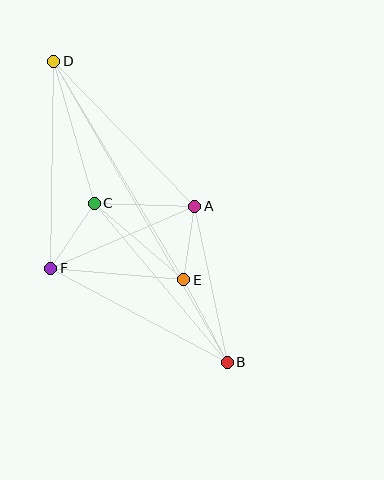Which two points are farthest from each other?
Points B and D are farthest from each other.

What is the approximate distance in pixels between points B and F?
The distance between B and F is approximately 200 pixels.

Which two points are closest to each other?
Points A and E are closest to each other.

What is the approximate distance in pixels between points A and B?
The distance between A and B is approximately 160 pixels.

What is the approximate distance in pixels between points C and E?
The distance between C and E is approximately 118 pixels.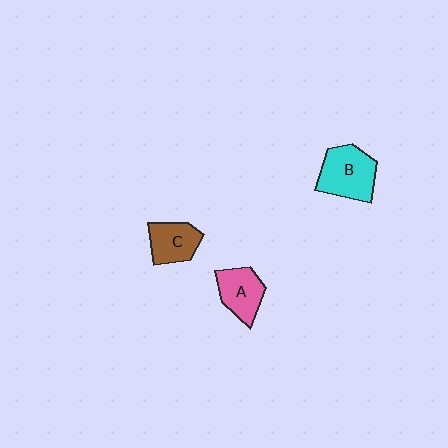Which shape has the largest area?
Shape B (cyan).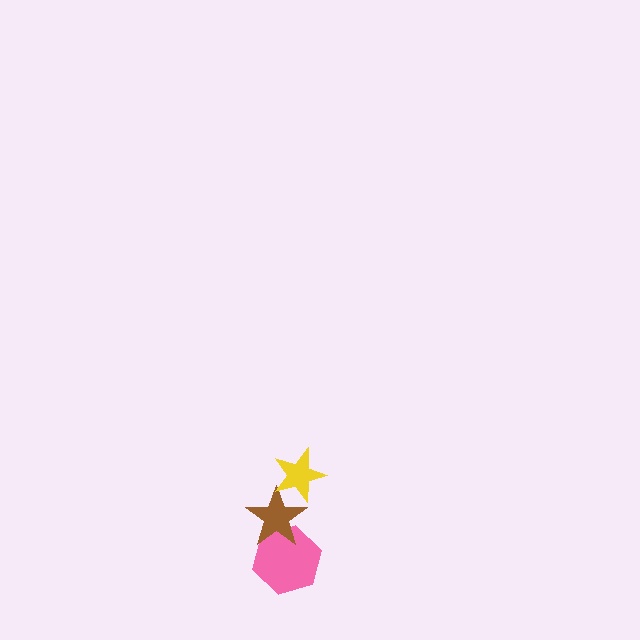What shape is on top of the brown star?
The yellow star is on top of the brown star.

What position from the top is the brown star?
The brown star is 2nd from the top.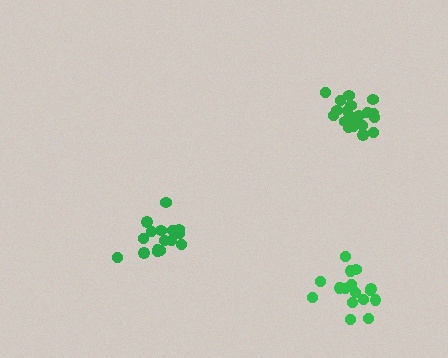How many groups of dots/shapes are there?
There are 3 groups.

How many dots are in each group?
Group 1: 16 dots, Group 2: 20 dots, Group 3: 16 dots (52 total).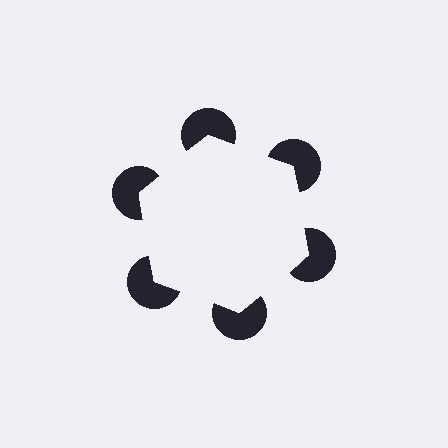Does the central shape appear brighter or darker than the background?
It typically appears slightly brighter than the background, even though no actual brightness change is drawn.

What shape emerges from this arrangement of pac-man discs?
An illusory hexagon — its edges are inferred from the aligned wedge cuts in the pac-man discs, not physically drawn.